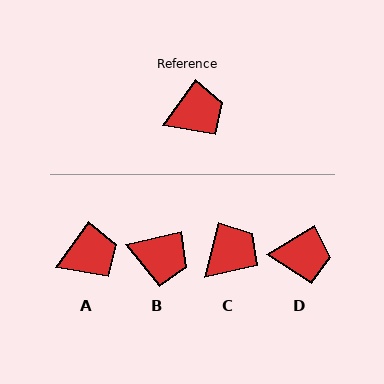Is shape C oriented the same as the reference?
No, it is off by about 22 degrees.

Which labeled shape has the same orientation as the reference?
A.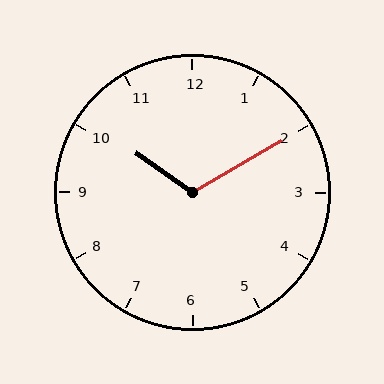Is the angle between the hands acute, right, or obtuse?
It is obtuse.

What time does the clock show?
10:10.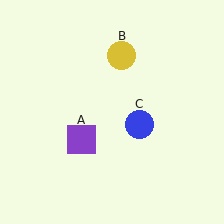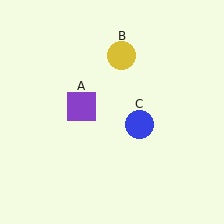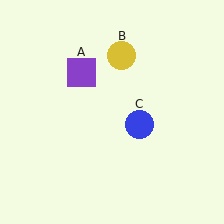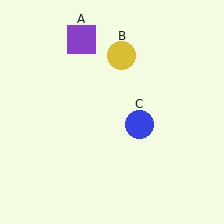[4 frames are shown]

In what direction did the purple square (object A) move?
The purple square (object A) moved up.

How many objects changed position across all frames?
1 object changed position: purple square (object A).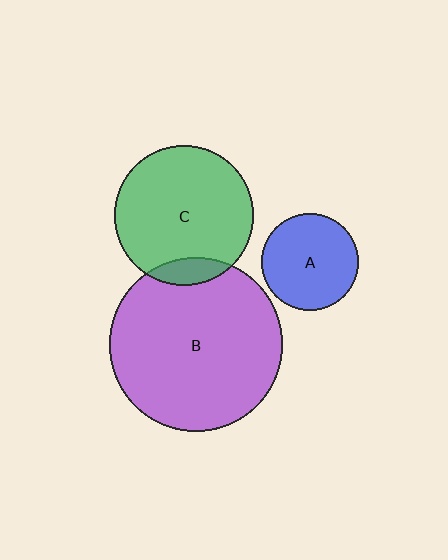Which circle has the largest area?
Circle B (purple).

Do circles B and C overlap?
Yes.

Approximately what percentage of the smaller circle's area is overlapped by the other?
Approximately 10%.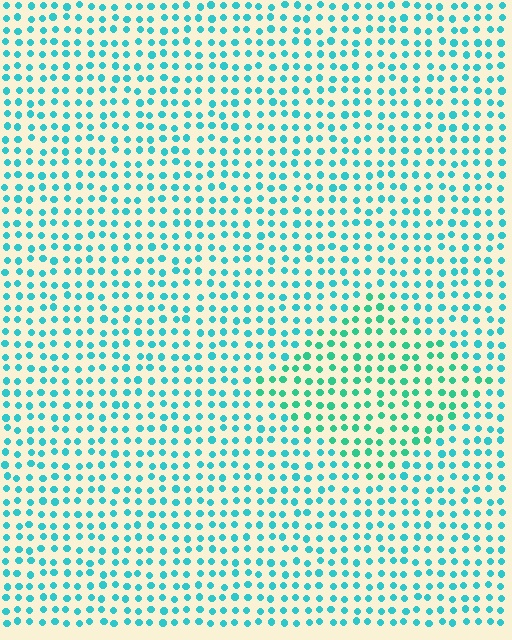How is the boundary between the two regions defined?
The boundary is defined purely by a slight shift in hue (about 25 degrees). Spacing, size, and orientation are identical on both sides.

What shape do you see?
I see a diamond.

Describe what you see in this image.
The image is filled with small cyan elements in a uniform arrangement. A diamond-shaped region is visible where the elements are tinted to a slightly different hue, forming a subtle color boundary.